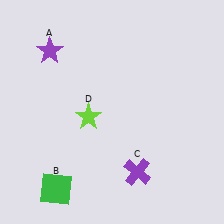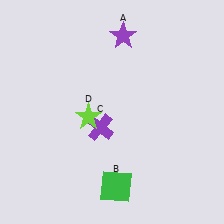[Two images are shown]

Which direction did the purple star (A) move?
The purple star (A) moved right.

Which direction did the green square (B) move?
The green square (B) moved right.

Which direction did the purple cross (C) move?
The purple cross (C) moved up.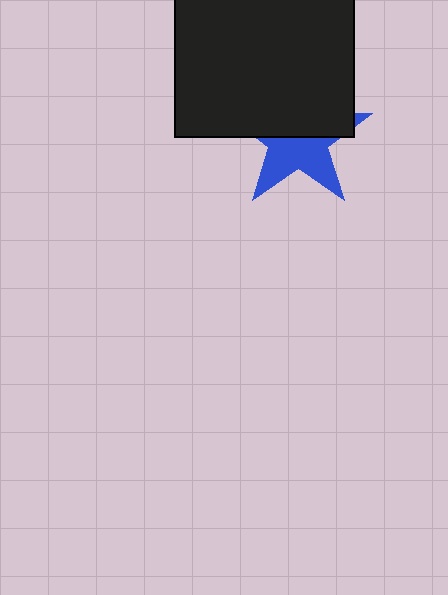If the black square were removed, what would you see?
You would see the complete blue star.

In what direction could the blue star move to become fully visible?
The blue star could move down. That would shift it out from behind the black square entirely.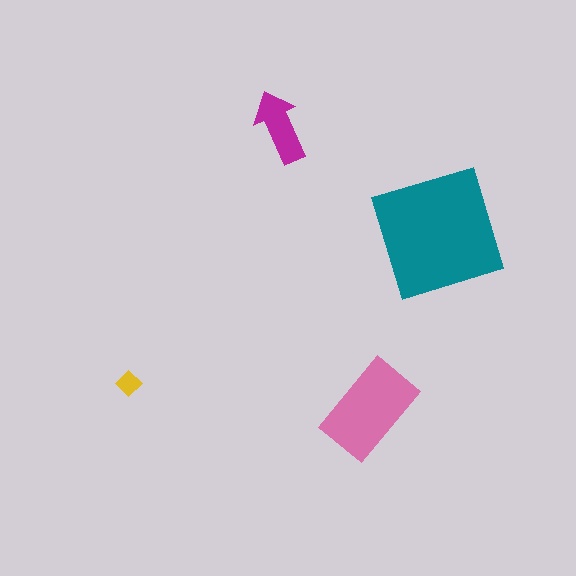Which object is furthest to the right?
The teal square is rightmost.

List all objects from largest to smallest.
The teal square, the pink rectangle, the magenta arrow, the yellow diamond.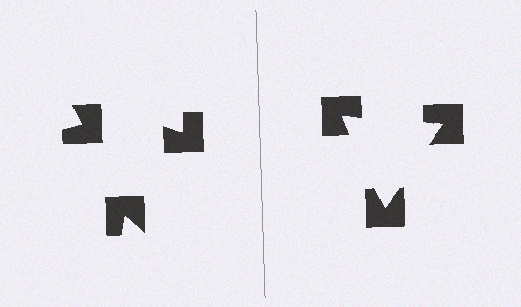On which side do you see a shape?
An illusory triangle appears on the right side. On the left side the wedge cuts are rotated, so no coherent shape forms.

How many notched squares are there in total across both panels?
6 — 3 on each side.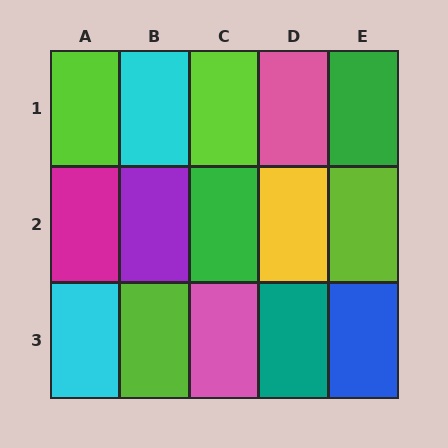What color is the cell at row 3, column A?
Cyan.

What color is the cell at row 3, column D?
Teal.